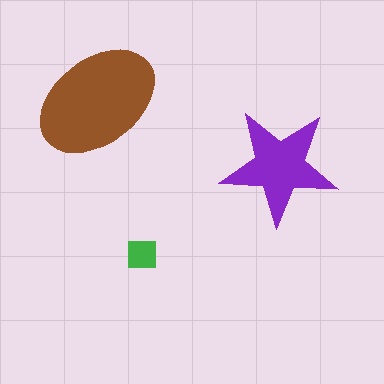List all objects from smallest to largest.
The green square, the purple star, the brown ellipse.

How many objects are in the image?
There are 3 objects in the image.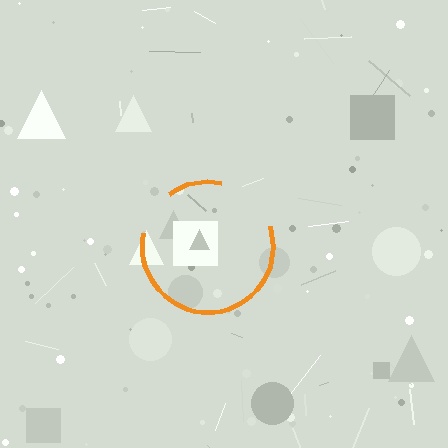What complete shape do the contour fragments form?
The contour fragments form a circle.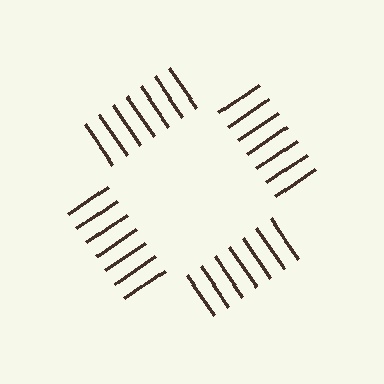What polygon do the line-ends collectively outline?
An illusory square — the line segments terminate on its edges but no continuous stroke is drawn.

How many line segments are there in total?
28 — 7 along each of the 4 edges.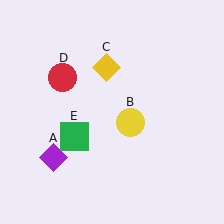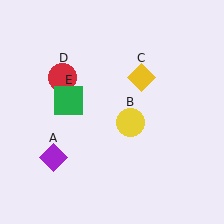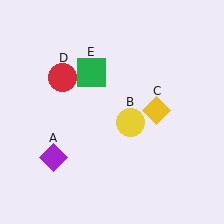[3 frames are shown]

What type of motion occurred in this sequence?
The yellow diamond (object C), green square (object E) rotated clockwise around the center of the scene.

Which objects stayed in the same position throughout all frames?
Purple diamond (object A) and yellow circle (object B) and red circle (object D) remained stationary.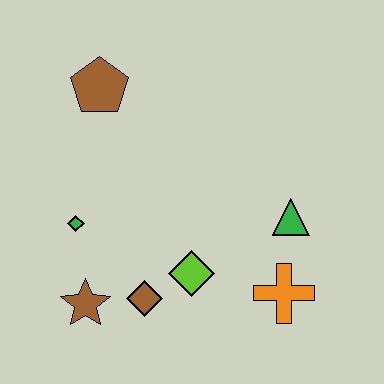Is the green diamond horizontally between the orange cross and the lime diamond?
No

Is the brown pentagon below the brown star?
No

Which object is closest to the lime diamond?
The brown diamond is closest to the lime diamond.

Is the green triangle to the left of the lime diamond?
No